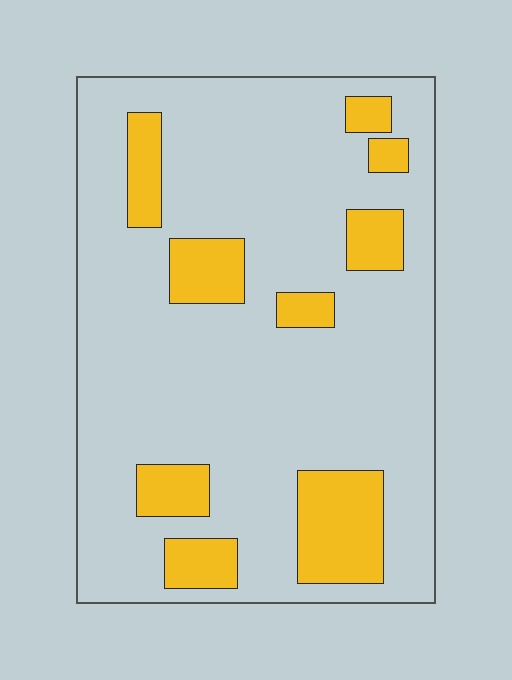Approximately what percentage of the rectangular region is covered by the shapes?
Approximately 20%.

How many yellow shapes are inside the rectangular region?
9.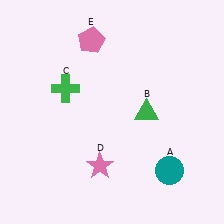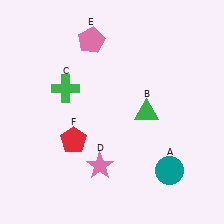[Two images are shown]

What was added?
A red pentagon (F) was added in Image 2.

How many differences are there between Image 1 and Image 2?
There is 1 difference between the two images.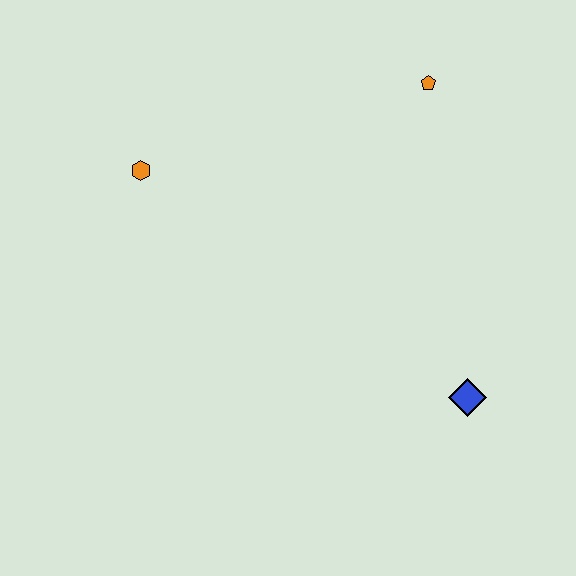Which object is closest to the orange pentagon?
The orange hexagon is closest to the orange pentagon.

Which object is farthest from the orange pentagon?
The blue diamond is farthest from the orange pentagon.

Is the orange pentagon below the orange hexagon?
No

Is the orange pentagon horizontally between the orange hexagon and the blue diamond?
Yes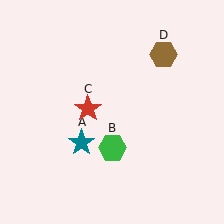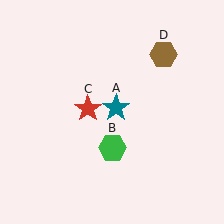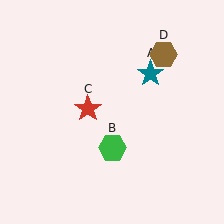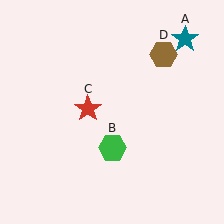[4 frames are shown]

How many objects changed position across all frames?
1 object changed position: teal star (object A).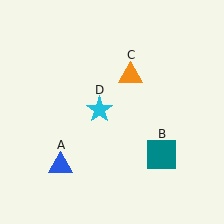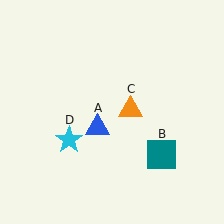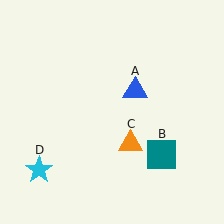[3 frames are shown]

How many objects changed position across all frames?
3 objects changed position: blue triangle (object A), orange triangle (object C), cyan star (object D).